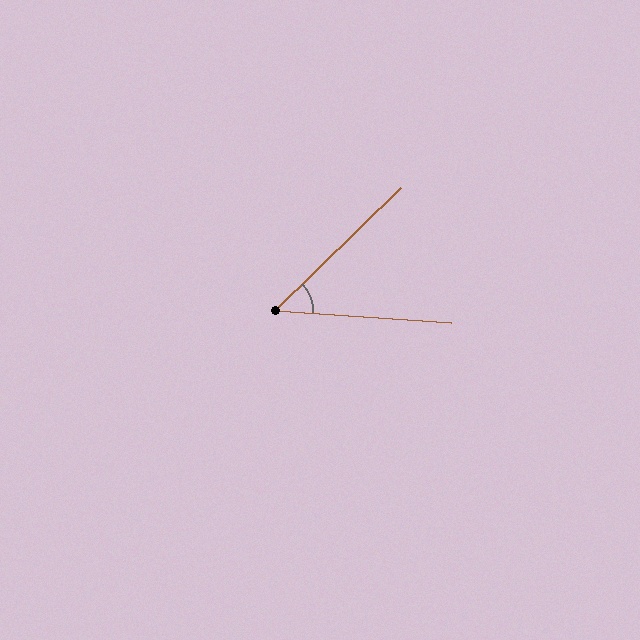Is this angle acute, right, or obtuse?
It is acute.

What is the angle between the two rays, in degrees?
Approximately 48 degrees.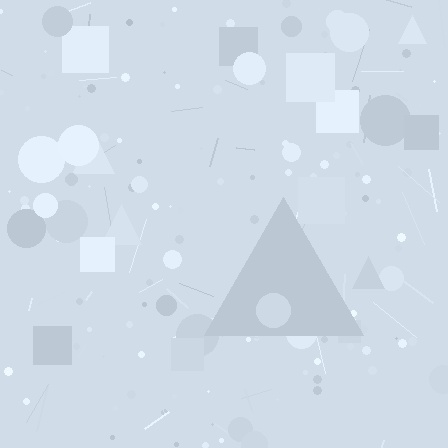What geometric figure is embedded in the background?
A triangle is embedded in the background.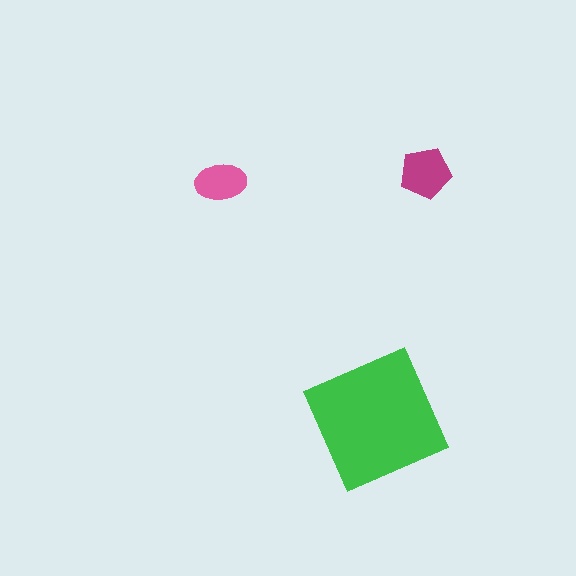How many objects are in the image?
There are 3 objects in the image.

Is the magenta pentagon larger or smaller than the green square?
Smaller.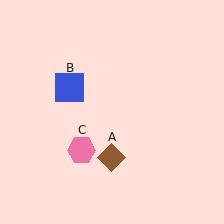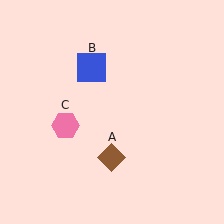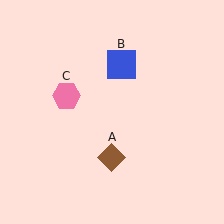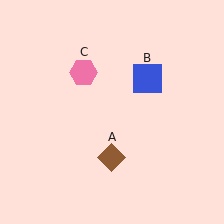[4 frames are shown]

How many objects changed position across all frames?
2 objects changed position: blue square (object B), pink hexagon (object C).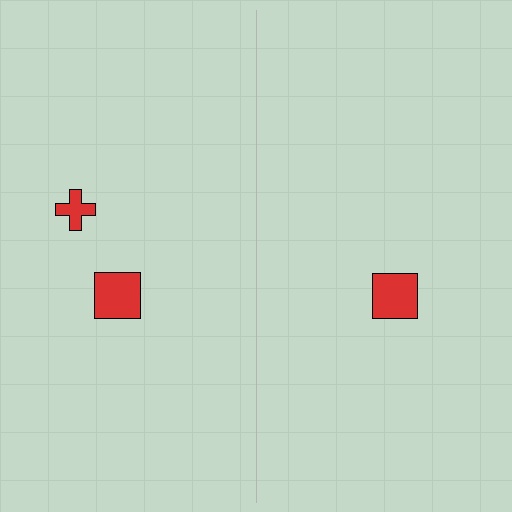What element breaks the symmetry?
A red cross is missing from the right side.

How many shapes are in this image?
There are 3 shapes in this image.